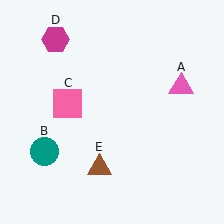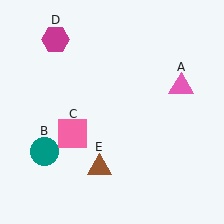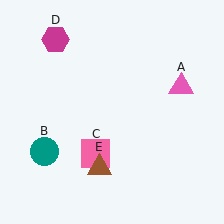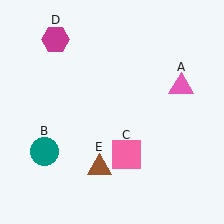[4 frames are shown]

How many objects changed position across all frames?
1 object changed position: pink square (object C).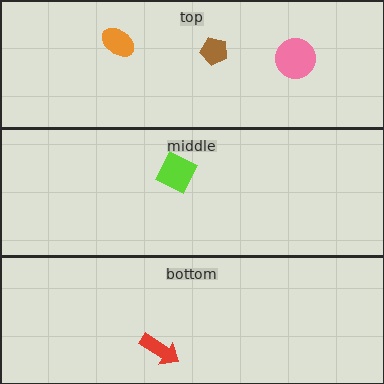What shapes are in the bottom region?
The red arrow.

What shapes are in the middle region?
The lime diamond.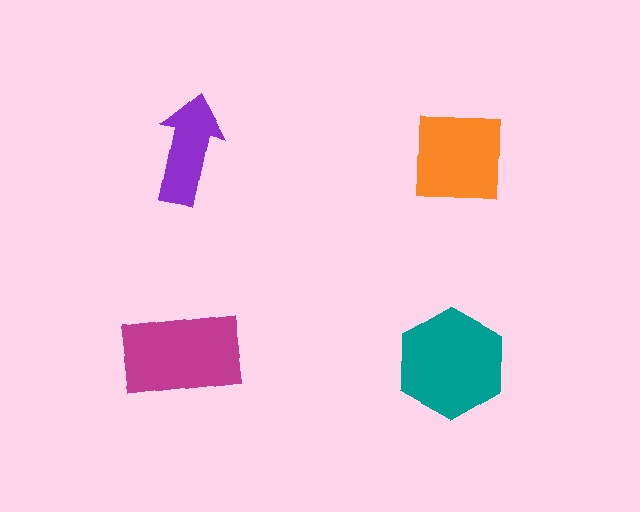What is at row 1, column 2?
An orange square.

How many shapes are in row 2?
2 shapes.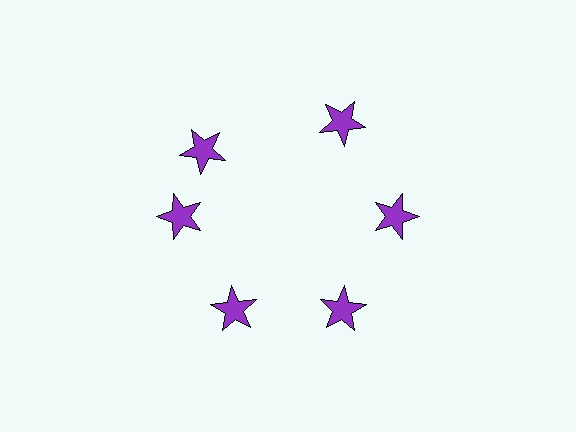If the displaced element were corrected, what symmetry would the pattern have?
It would have 6-fold rotational symmetry — the pattern would map onto itself every 60 degrees.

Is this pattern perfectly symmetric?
No. The 6 purple stars are arranged in a ring, but one element near the 11 o'clock position is rotated out of alignment along the ring, breaking the 6-fold rotational symmetry.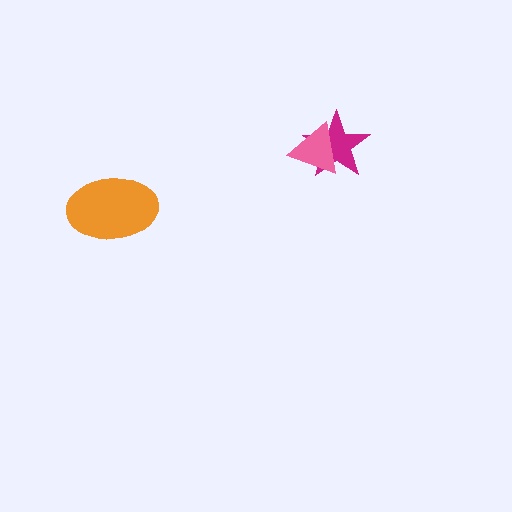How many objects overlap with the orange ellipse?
0 objects overlap with the orange ellipse.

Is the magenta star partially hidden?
Yes, it is partially covered by another shape.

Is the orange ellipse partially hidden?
No, no other shape covers it.